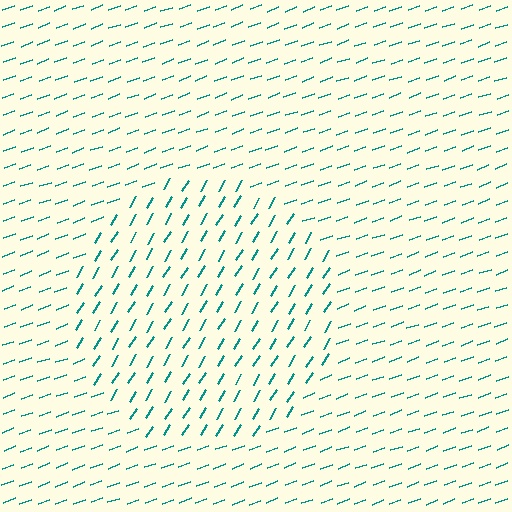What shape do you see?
I see a circle.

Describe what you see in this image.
The image is filled with small teal line segments. A circle region in the image has lines oriented differently from the surrounding lines, creating a visible texture boundary.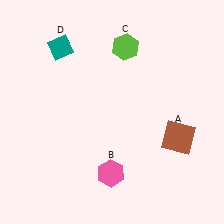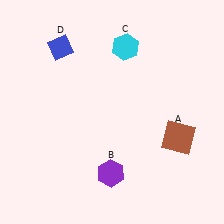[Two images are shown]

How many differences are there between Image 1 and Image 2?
There are 3 differences between the two images.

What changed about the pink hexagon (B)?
In Image 1, B is pink. In Image 2, it changed to purple.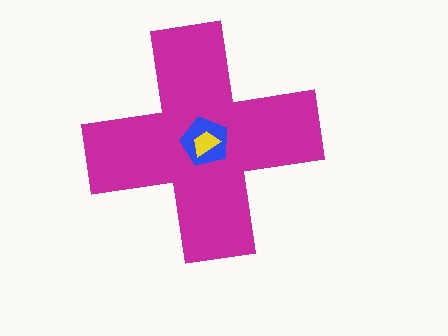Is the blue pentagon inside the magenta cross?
Yes.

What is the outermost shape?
The magenta cross.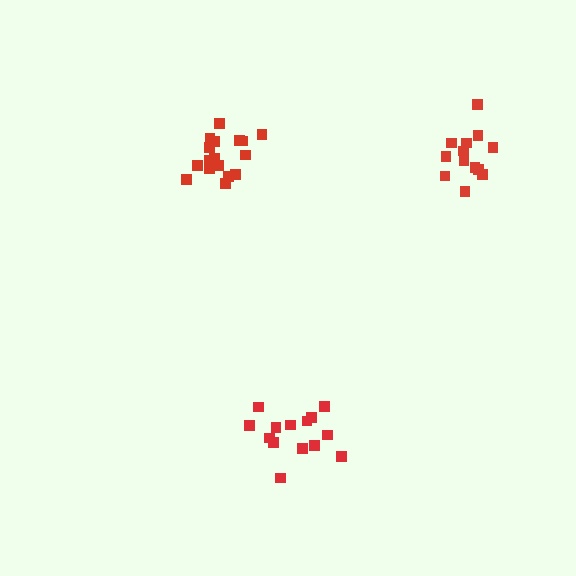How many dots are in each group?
Group 1: 17 dots, Group 2: 14 dots, Group 3: 13 dots (44 total).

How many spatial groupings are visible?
There are 3 spatial groupings.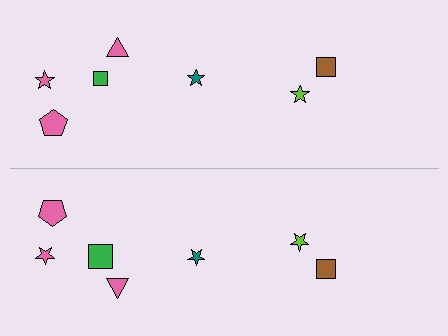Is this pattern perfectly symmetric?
No, the pattern is not perfectly symmetric. The green square on the bottom side has a different size than its mirror counterpart.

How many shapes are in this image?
There are 14 shapes in this image.